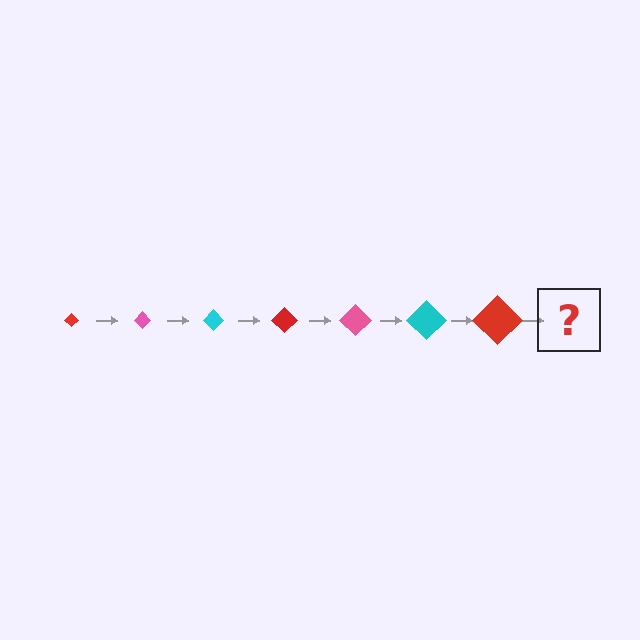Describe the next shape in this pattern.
It should be a pink diamond, larger than the previous one.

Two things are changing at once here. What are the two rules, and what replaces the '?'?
The two rules are that the diamond grows larger each step and the color cycles through red, pink, and cyan. The '?' should be a pink diamond, larger than the previous one.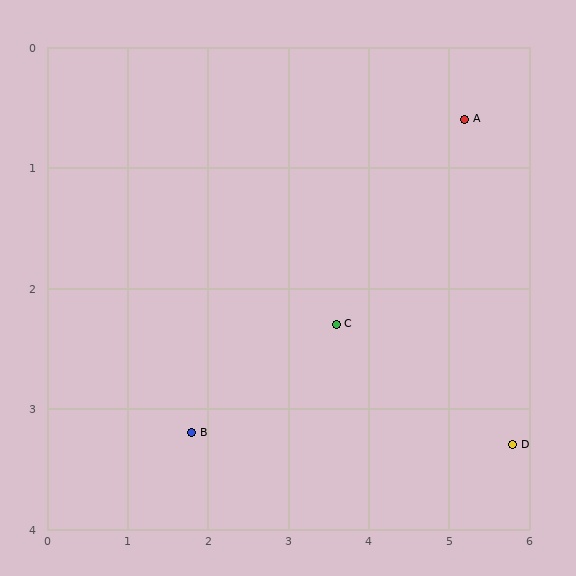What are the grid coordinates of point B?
Point B is at approximately (1.8, 3.2).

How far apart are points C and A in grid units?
Points C and A are about 2.3 grid units apart.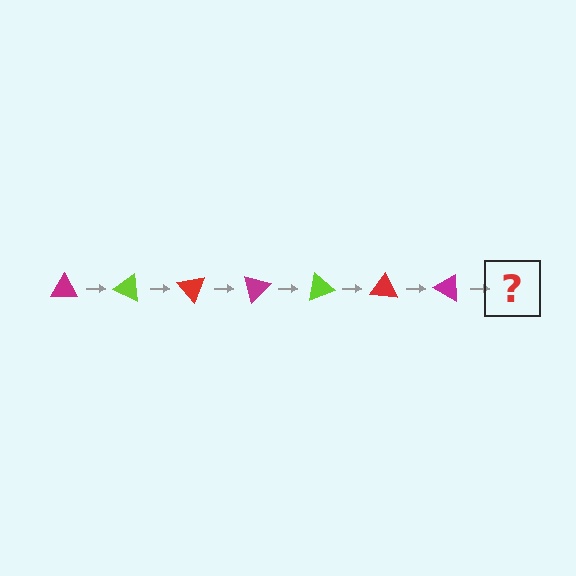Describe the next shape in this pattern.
It should be a lime triangle, rotated 175 degrees from the start.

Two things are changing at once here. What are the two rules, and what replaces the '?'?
The two rules are that it rotates 25 degrees each step and the color cycles through magenta, lime, and red. The '?' should be a lime triangle, rotated 175 degrees from the start.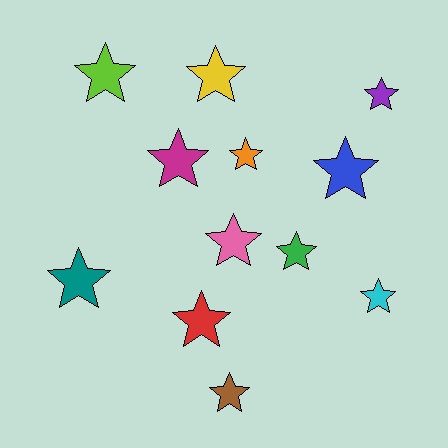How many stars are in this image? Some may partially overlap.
There are 12 stars.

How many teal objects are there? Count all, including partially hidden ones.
There is 1 teal object.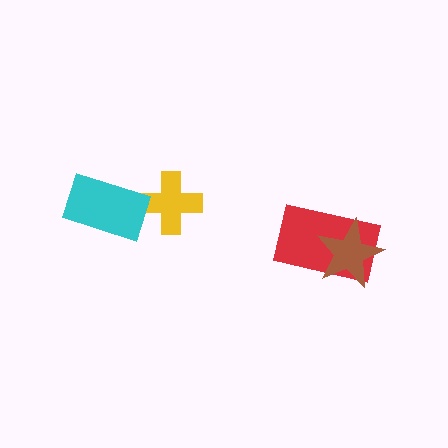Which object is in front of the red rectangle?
The brown star is in front of the red rectangle.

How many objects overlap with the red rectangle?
1 object overlaps with the red rectangle.